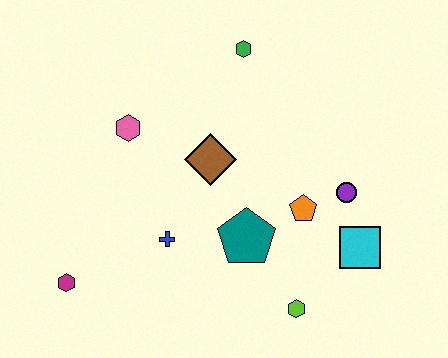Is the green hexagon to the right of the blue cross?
Yes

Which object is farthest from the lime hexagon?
The green hexagon is farthest from the lime hexagon.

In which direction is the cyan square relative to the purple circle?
The cyan square is below the purple circle.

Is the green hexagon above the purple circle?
Yes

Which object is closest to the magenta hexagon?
The blue cross is closest to the magenta hexagon.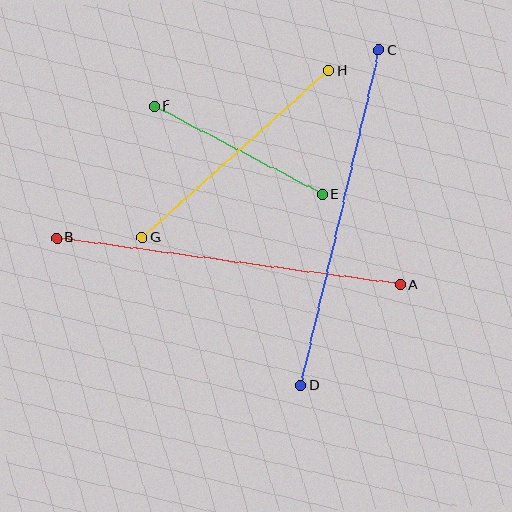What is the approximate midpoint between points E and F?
The midpoint is at approximately (238, 150) pixels.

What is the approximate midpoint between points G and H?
The midpoint is at approximately (235, 154) pixels.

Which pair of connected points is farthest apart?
Points A and B are farthest apart.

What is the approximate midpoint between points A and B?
The midpoint is at approximately (228, 261) pixels.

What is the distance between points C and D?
The distance is approximately 345 pixels.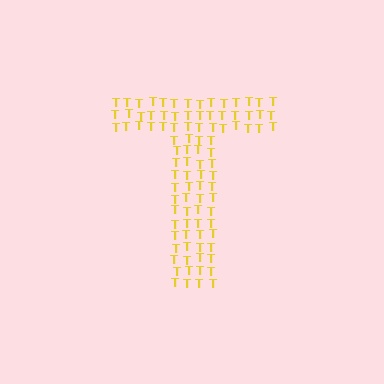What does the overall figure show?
The overall figure shows the letter T.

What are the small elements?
The small elements are letter T's.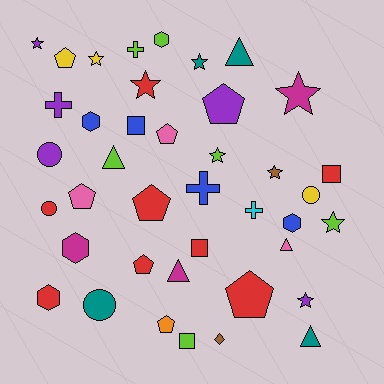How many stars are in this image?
There are 9 stars.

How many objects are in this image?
There are 40 objects.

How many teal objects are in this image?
There are 4 teal objects.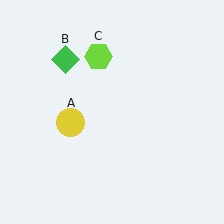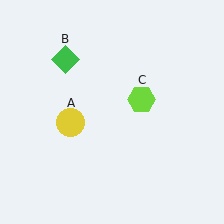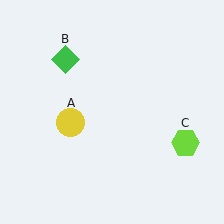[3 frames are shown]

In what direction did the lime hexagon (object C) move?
The lime hexagon (object C) moved down and to the right.